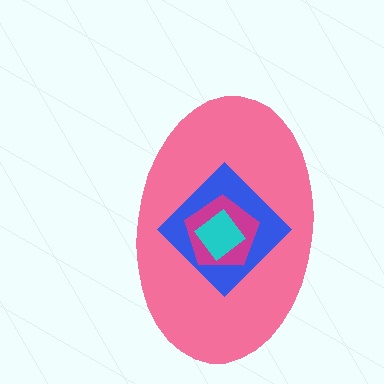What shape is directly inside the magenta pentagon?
The cyan diamond.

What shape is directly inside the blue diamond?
The magenta pentagon.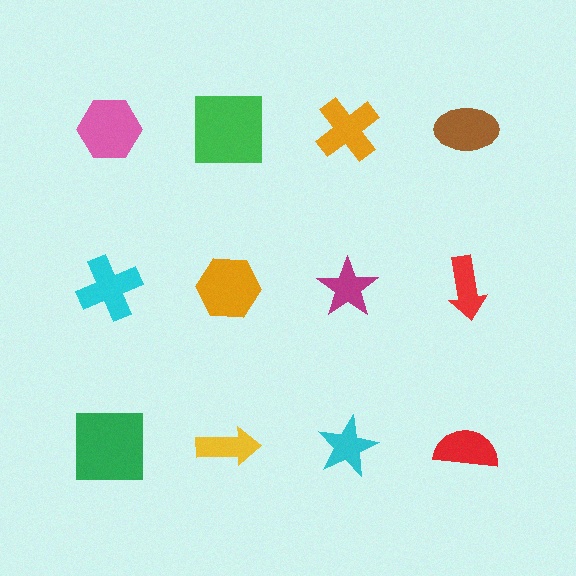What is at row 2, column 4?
A red arrow.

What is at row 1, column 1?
A pink hexagon.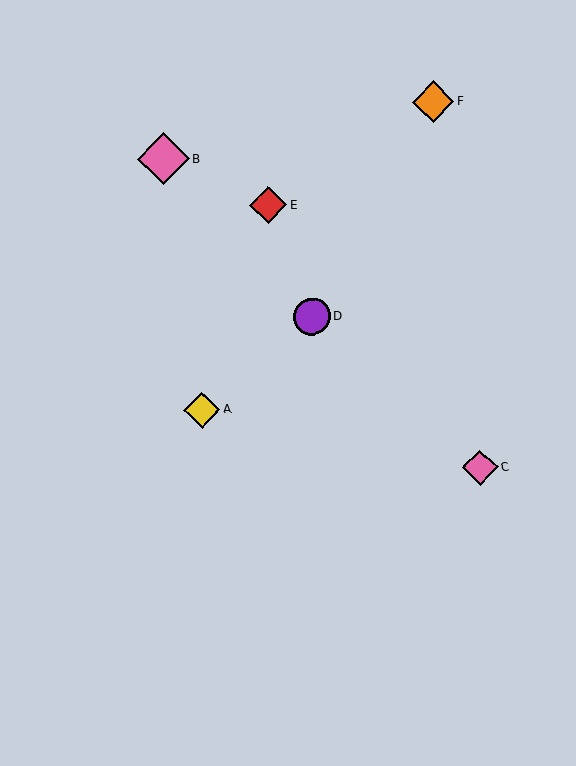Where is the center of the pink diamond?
The center of the pink diamond is at (480, 467).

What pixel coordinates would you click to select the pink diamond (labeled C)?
Click at (480, 467) to select the pink diamond C.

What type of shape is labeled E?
Shape E is a red diamond.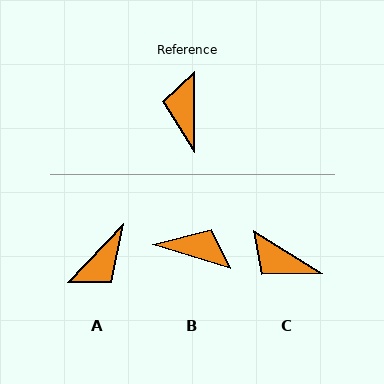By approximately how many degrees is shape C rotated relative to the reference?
Approximately 58 degrees counter-clockwise.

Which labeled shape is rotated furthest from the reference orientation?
A, about 136 degrees away.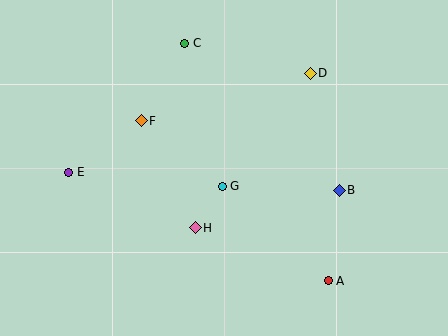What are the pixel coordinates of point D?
Point D is at (310, 73).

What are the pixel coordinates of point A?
Point A is at (328, 281).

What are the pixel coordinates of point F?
Point F is at (141, 121).